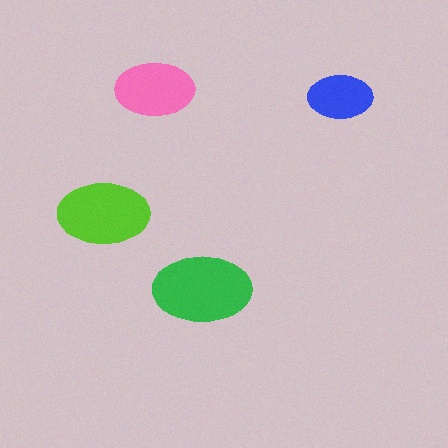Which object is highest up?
The pink ellipse is topmost.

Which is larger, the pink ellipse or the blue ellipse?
The pink one.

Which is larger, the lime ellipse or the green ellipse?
The green one.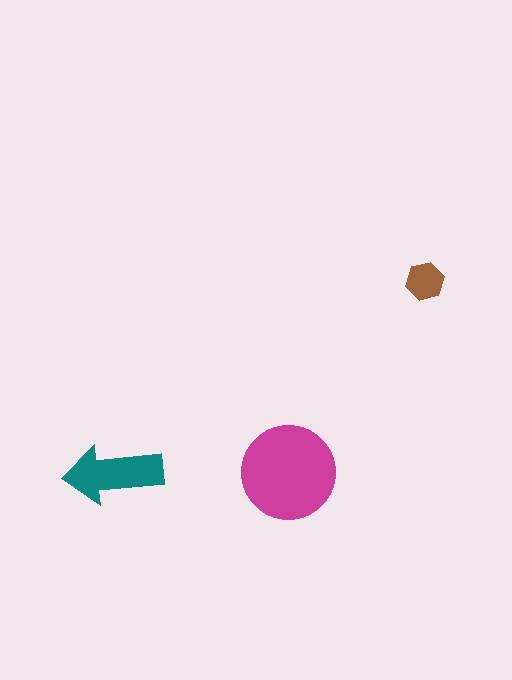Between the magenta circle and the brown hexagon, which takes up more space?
The magenta circle.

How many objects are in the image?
There are 3 objects in the image.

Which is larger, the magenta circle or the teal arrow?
The magenta circle.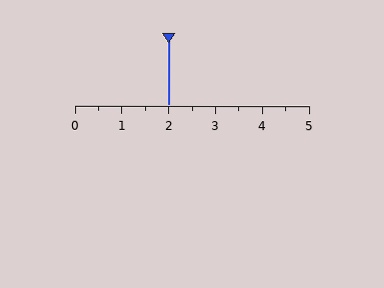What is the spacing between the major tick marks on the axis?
The major ticks are spaced 1 apart.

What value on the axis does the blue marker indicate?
The marker indicates approximately 2.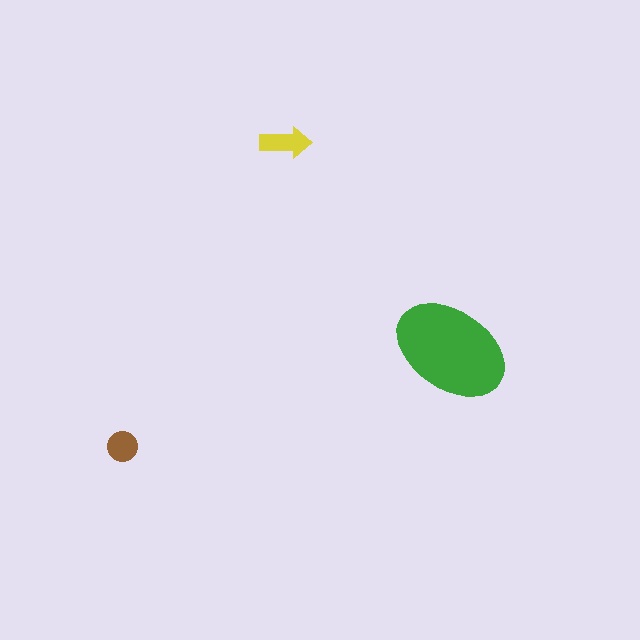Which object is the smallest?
The brown circle.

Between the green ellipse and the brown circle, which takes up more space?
The green ellipse.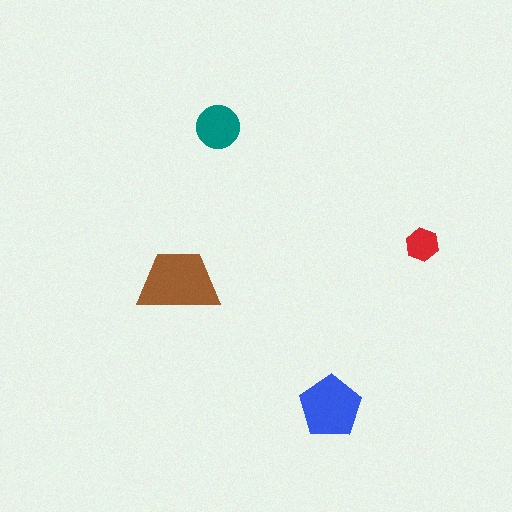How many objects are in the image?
There are 4 objects in the image.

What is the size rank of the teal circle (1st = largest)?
3rd.